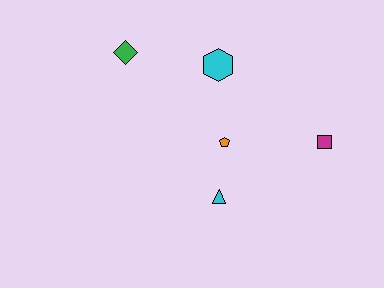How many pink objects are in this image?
There are no pink objects.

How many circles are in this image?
There are no circles.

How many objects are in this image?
There are 5 objects.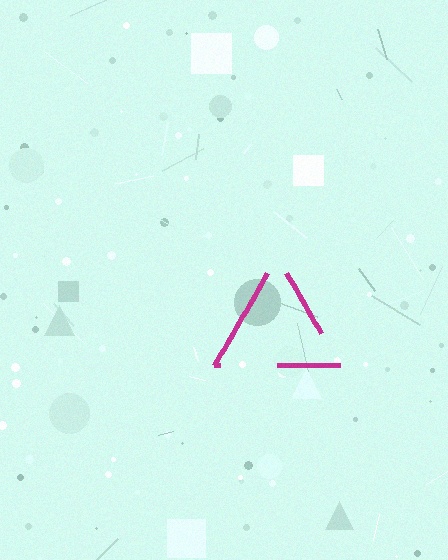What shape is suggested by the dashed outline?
The dashed outline suggests a triangle.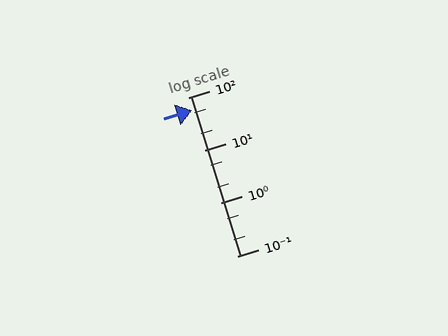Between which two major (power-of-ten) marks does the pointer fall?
The pointer is between 10 and 100.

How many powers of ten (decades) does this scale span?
The scale spans 3 decades, from 0.1 to 100.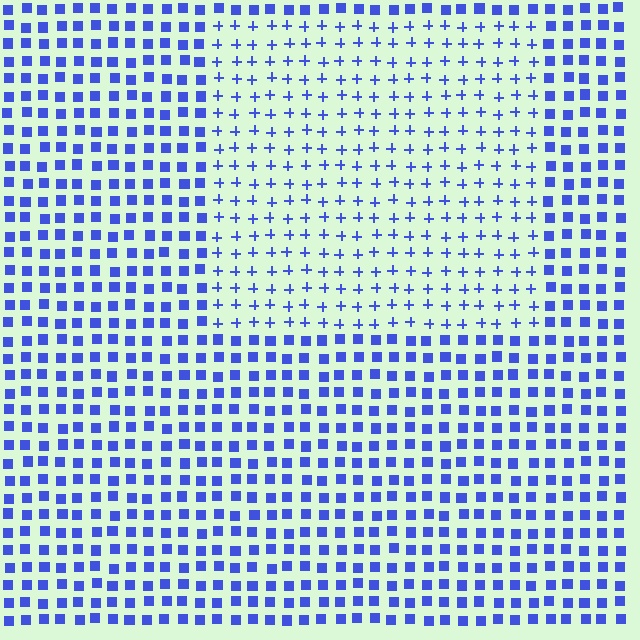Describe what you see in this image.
The image is filled with small blue elements arranged in a uniform grid. A rectangle-shaped region contains plus signs, while the surrounding area contains squares. The boundary is defined purely by the change in element shape.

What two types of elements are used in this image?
The image uses plus signs inside the rectangle region and squares outside it.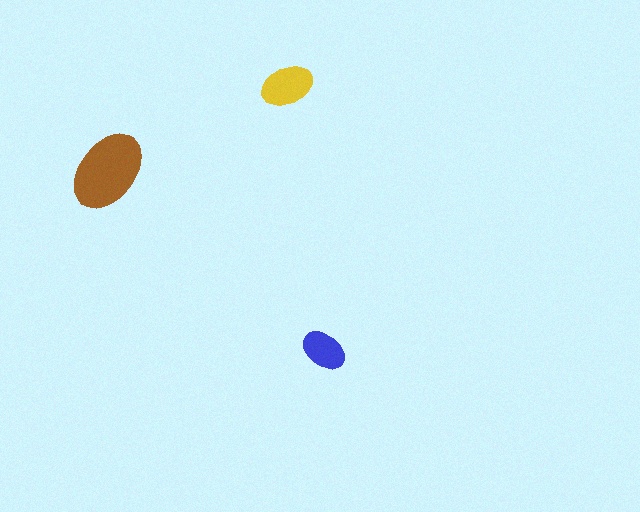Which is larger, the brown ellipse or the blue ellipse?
The brown one.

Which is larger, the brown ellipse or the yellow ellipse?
The brown one.